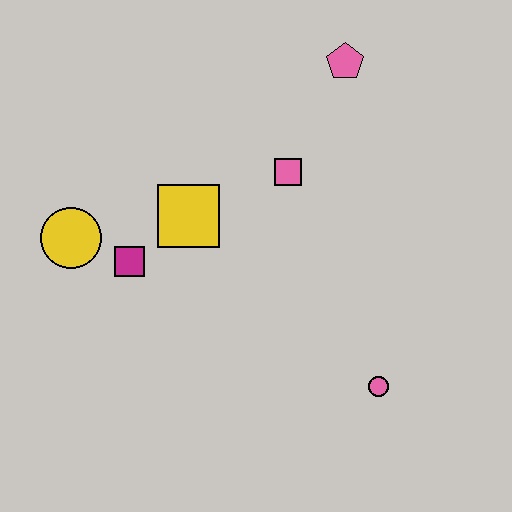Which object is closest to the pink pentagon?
The pink square is closest to the pink pentagon.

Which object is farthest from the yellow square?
The pink circle is farthest from the yellow square.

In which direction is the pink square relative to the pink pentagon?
The pink square is below the pink pentagon.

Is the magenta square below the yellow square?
Yes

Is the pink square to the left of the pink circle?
Yes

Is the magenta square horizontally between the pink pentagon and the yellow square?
No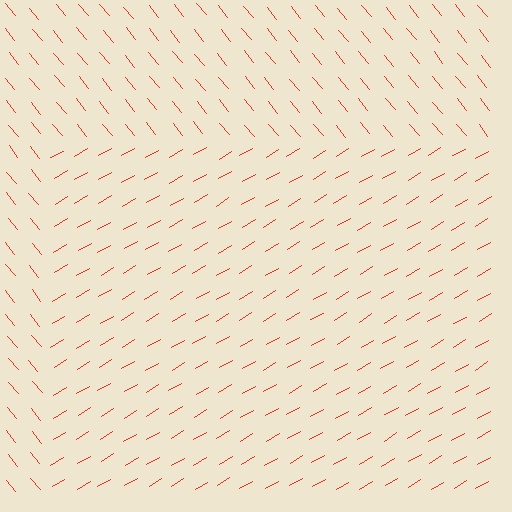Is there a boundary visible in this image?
Yes, there is a texture boundary formed by a change in line orientation.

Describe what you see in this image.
The image is filled with small red line segments. A rectangle region in the image has lines oriented differently from the surrounding lines, creating a visible texture boundary.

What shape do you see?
I see a rectangle.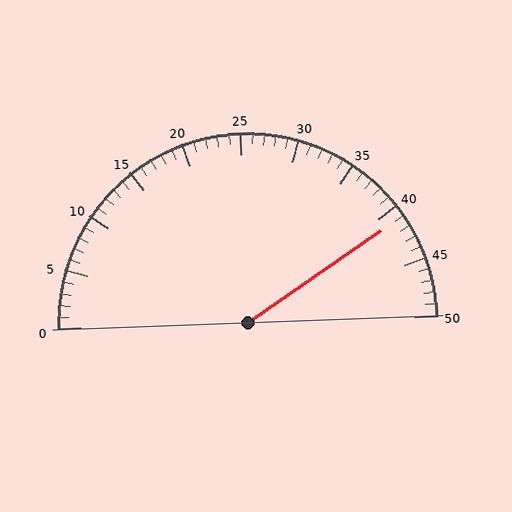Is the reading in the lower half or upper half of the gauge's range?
The reading is in the upper half of the range (0 to 50).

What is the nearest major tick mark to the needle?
The nearest major tick mark is 40.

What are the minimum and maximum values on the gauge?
The gauge ranges from 0 to 50.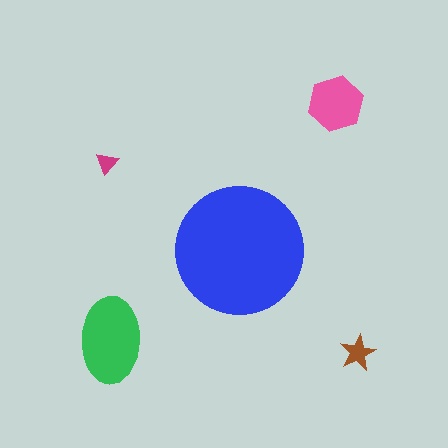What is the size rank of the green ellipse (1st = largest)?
2nd.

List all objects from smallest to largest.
The magenta triangle, the brown star, the pink hexagon, the green ellipse, the blue circle.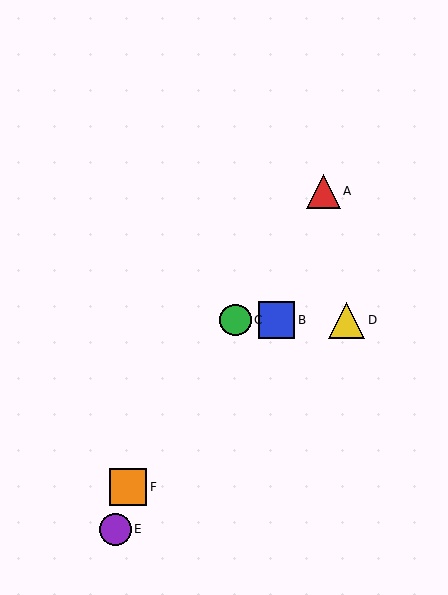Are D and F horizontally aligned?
No, D is at y≈320 and F is at y≈487.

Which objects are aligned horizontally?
Objects B, C, D are aligned horizontally.